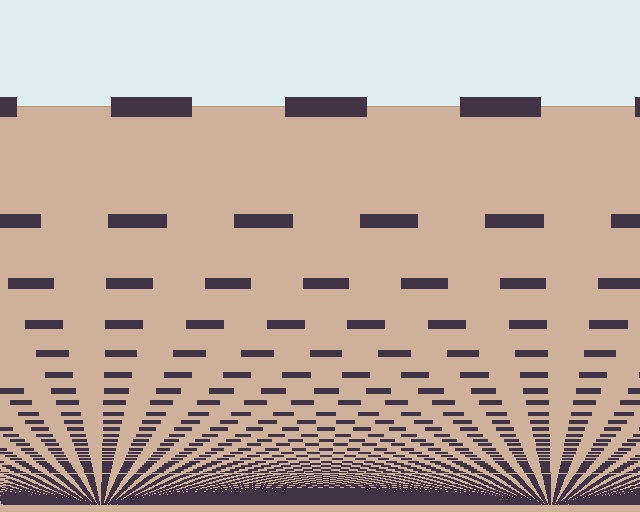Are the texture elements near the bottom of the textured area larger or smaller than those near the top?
Smaller. The gradient is inverted — elements near the bottom are smaller and denser.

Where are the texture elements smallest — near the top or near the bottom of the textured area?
Near the bottom.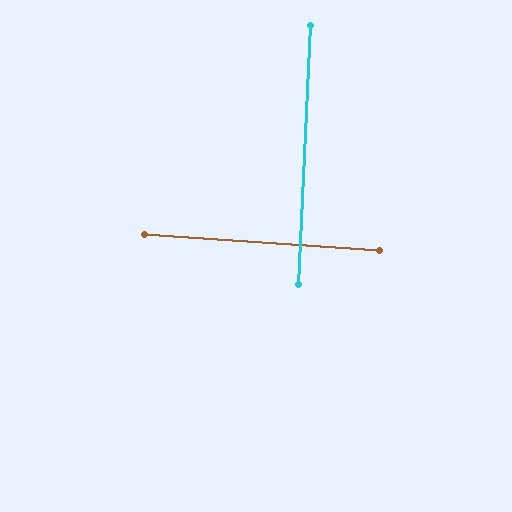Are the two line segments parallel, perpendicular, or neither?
Perpendicular — they meet at approximately 89°.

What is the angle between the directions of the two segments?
Approximately 89 degrees.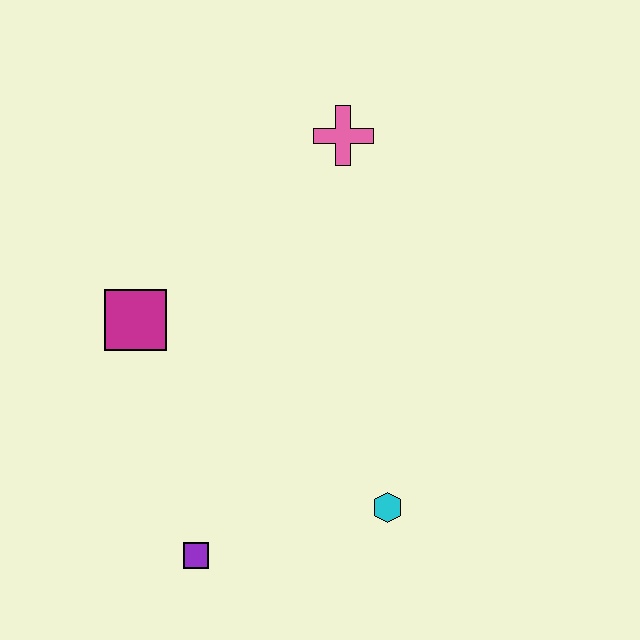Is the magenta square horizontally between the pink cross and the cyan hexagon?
No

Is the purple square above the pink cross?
No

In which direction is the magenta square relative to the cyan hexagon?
The magenta square is to the left of the cyan hexagon.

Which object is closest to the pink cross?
The magenta square is closest to the pink cross.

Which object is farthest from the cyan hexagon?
The pink cross is farthest from the cyan hexagon.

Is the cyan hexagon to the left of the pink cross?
No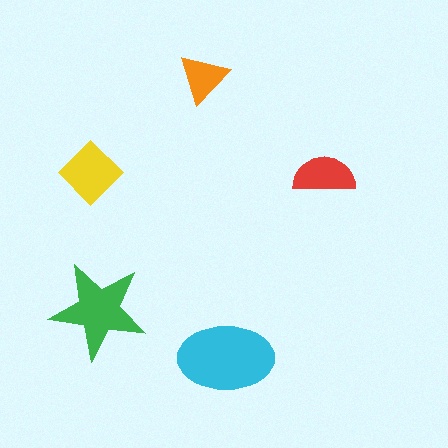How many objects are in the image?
There are 5 objects in the image.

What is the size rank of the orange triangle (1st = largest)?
5th.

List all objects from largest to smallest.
The cyan ellipse, the green star, the yellow diamond, the red semicircle, the orange triangle.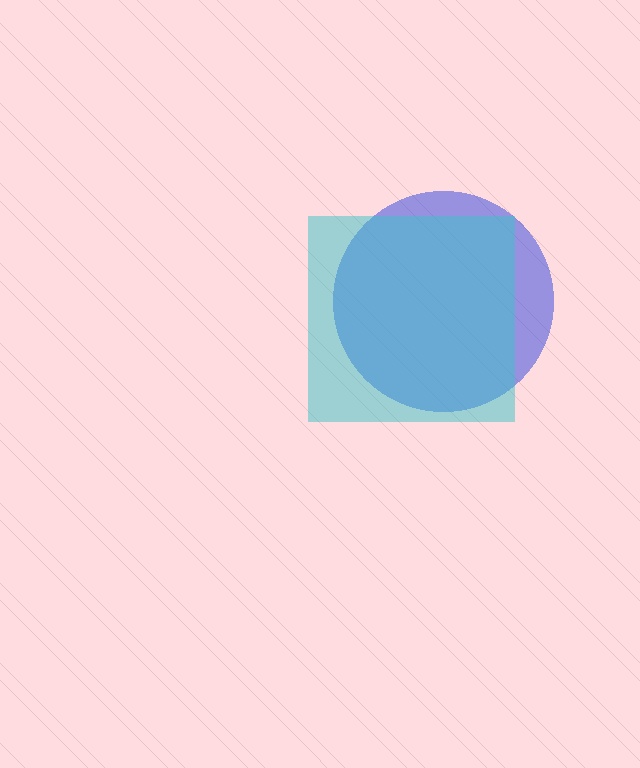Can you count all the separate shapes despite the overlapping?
Yes, there are 2 separate shapes.